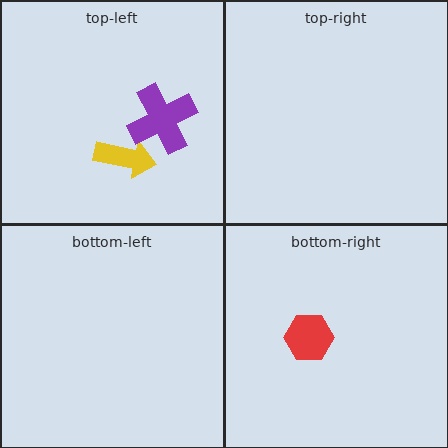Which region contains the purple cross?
The top-left region.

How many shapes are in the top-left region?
2.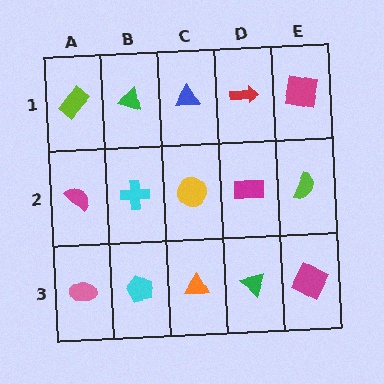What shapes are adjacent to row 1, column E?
A lime semicircle (row 2, column E), a red arrow (row 1, column D).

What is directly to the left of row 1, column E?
A red arrow.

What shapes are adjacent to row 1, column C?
A yellow circle (row 2, column C), a green triangle (row 1, column B), a red arrow (row 1, column D).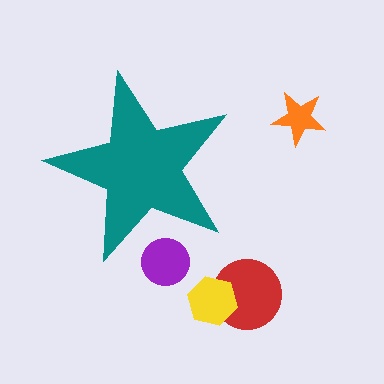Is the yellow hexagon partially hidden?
No, the yellow hexagon is fully visible.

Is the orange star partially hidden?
No, the orange star is fully visible.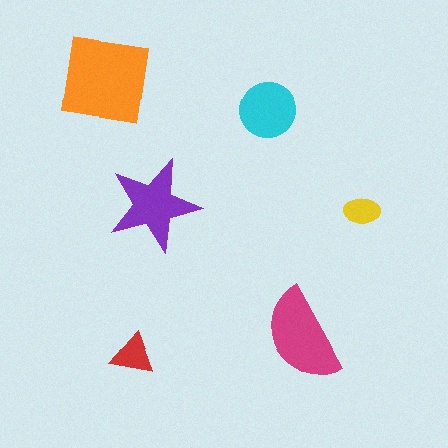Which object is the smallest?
The yellow ellipse.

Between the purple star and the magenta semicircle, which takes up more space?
The magenta semicircle.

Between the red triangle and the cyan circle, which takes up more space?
The cyan circle.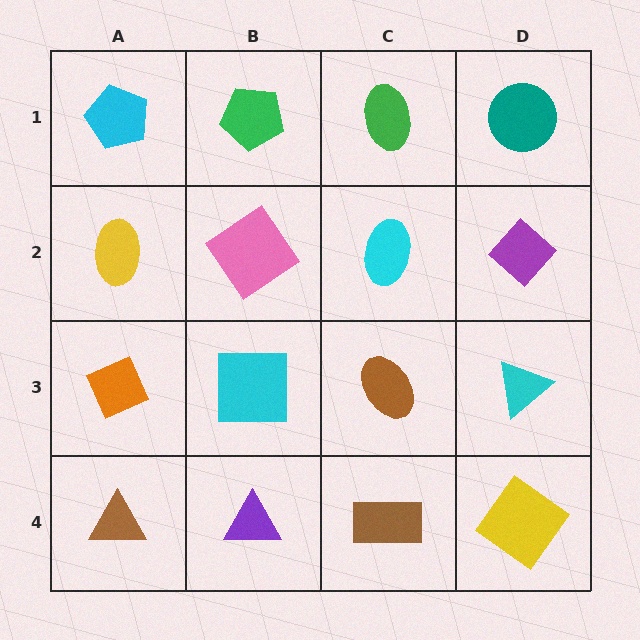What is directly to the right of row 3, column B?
A brown ellipse.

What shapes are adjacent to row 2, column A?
A cyan pentagon (row 1, column A), an orange diamond (row 3, column A), a pink diamond (row 2, column B).